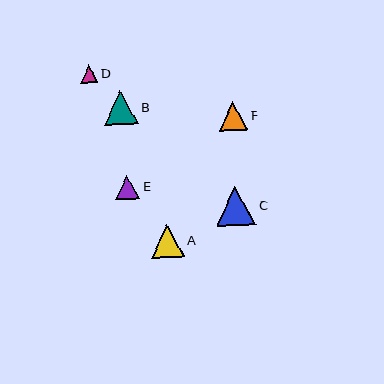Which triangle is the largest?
Triangle C is the largest with a size of approximately 39 pixels.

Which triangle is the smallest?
Triangle D is the smallest with a size of approximately 17 pixels.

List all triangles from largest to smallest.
From largest to smallest: C, B, A, F, E, D.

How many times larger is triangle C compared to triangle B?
Triangle C is approximately 1.2 times the size of triangle B.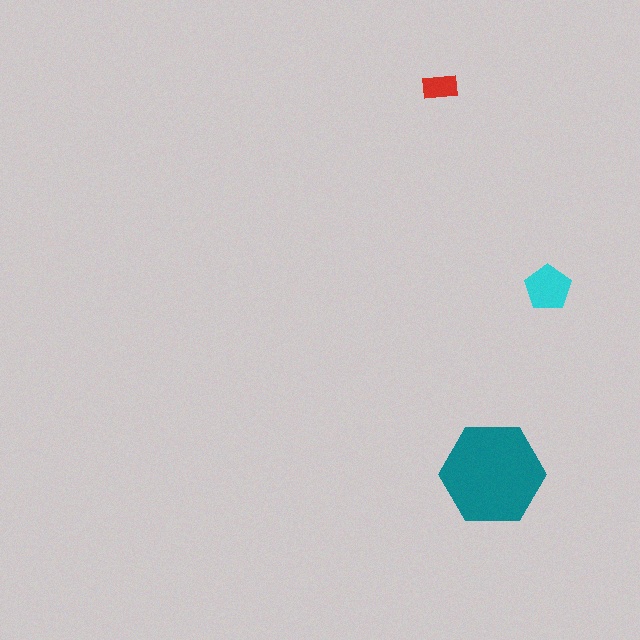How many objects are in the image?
There are 3 objects in the image.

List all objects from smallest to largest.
The red rectangle, the cyan pentagon, the teal hexagon.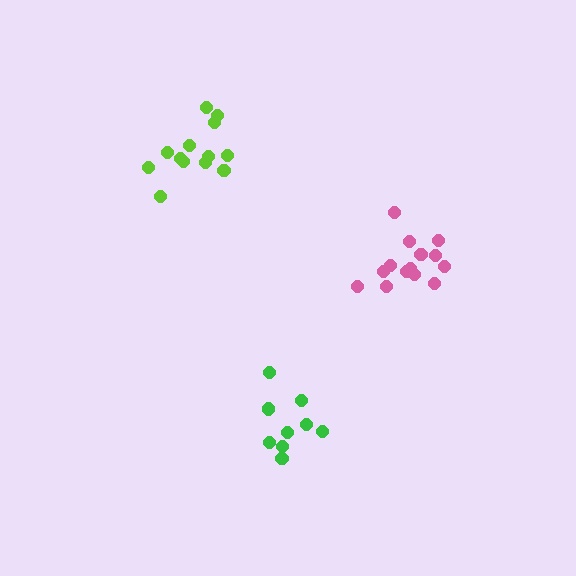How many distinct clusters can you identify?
There are 3 distinct clusters.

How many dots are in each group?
Group 1: 13 dots, Group 2: 14 dots, Group 3: 9 dots (36 total).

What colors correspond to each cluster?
The clusters are colored: lime, pink, green.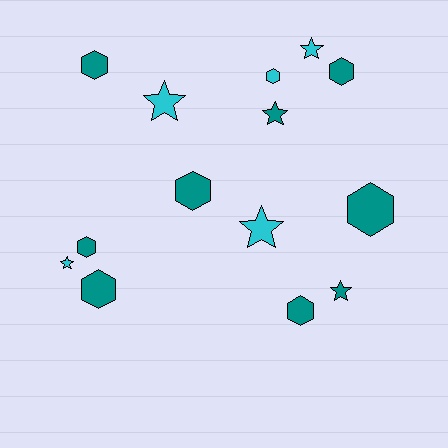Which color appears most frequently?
Teal, with 9 objects.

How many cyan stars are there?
There are 4 cyan stars.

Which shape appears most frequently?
Hexagon, with 8 objects.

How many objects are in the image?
There are 14 objects.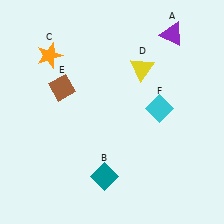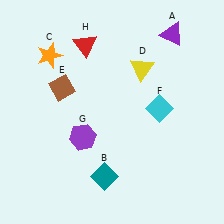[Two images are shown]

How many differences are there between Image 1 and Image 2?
There are 2 differences between the two images.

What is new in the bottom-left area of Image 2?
A purple hexagon (G) was added in the bottom-left area of Image 2.